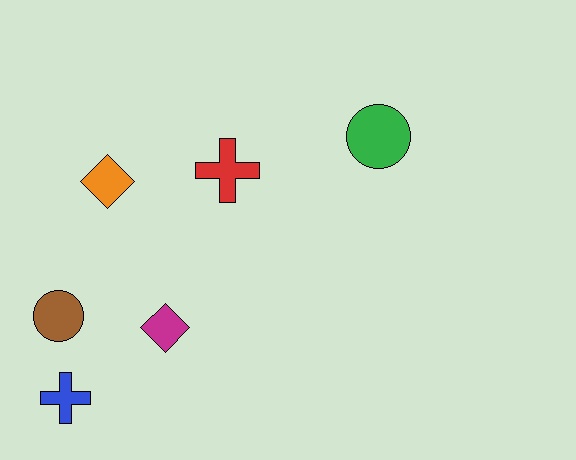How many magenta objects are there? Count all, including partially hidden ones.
There is 1 magenta object.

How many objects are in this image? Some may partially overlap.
There are 6 objects.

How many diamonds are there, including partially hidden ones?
There are 2 diamonds.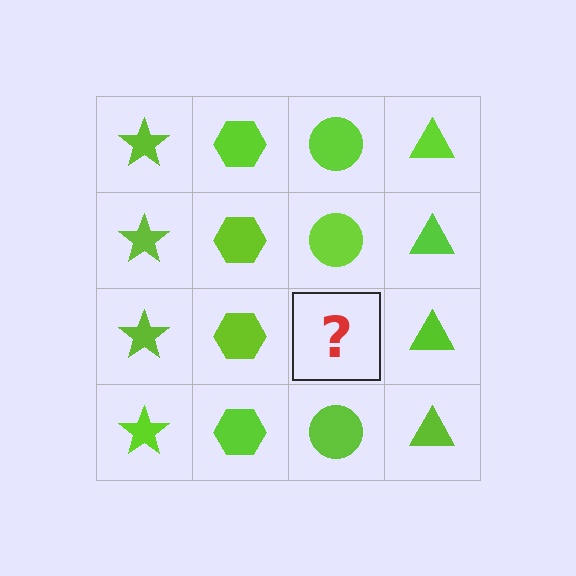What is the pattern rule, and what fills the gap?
The rule is that each column has a consistent shape. The gap should be filled with a lime circle.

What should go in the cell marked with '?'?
The missing cell should contain a lime circle.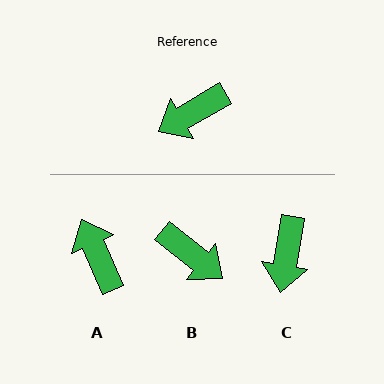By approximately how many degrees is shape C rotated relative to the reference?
Approximately 50 degrees counter-clockwise.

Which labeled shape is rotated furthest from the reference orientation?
B, about 111 degrees away.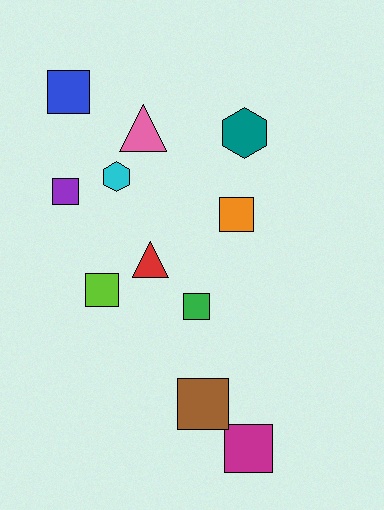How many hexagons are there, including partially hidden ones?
There are 2 hexagons.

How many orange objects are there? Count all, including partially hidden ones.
There is 1 orange object.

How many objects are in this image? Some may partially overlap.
There are 11 objects.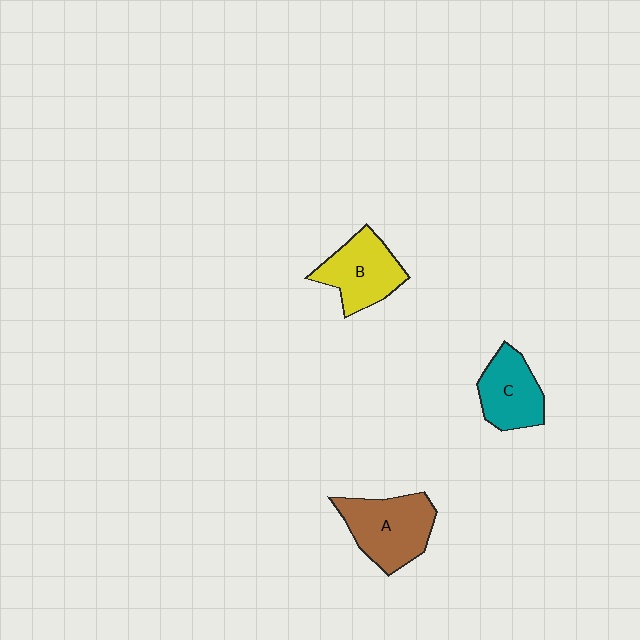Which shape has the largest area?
Shape A (brown).